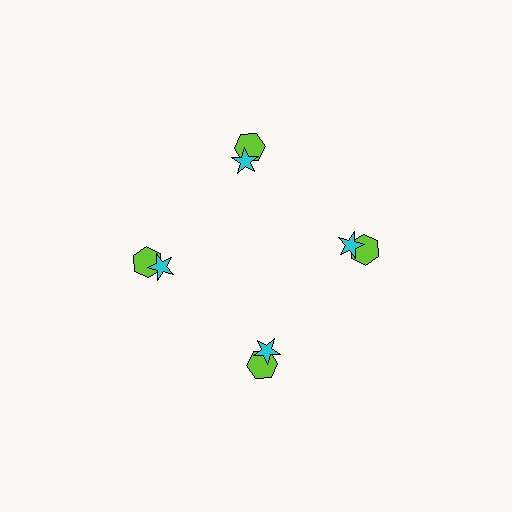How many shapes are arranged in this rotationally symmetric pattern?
There are 8 shapes, arranged in 4 groups of 2.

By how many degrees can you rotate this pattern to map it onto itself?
The pattern maps onto itself every 90 degrees of rotation.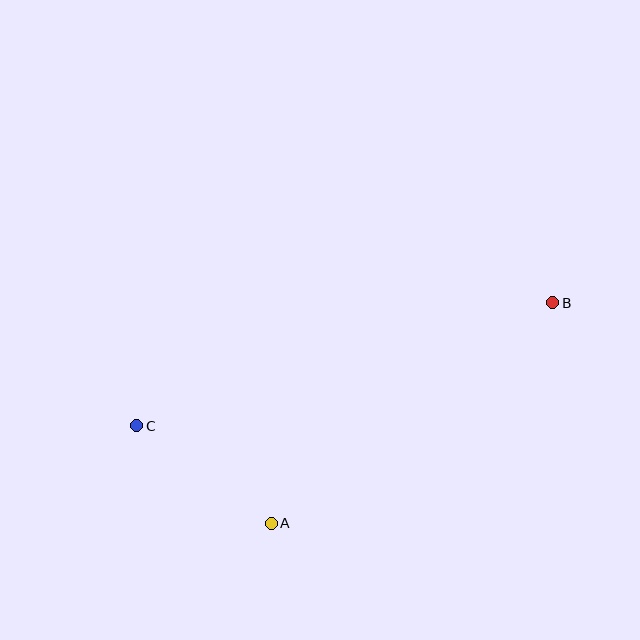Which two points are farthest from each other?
Points B and C are farthest from each other.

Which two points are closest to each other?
Points A and C are closest to each other.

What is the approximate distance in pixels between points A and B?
The distance between A and B is approximately 358 pixels.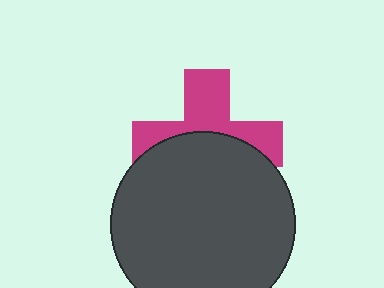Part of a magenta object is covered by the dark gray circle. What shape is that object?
It is a cross.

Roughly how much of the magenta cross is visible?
About half of it is visible (roughly 48%).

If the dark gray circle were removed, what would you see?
You would see the complete magenta cross.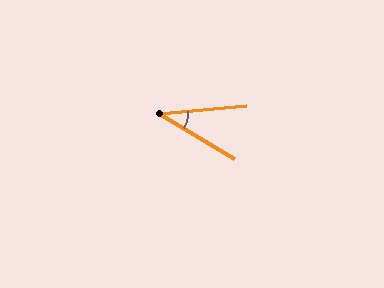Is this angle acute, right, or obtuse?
It is acute.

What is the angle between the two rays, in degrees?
Approximately 36 degrees.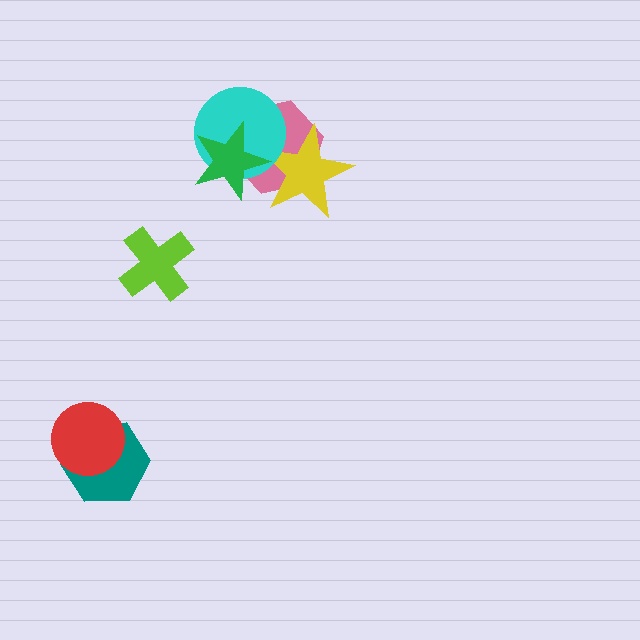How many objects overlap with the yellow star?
3 objects overlap with the yellow star.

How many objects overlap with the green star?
3 objects overlap with the green star.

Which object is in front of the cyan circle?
The green star is in front of the cyan circle.